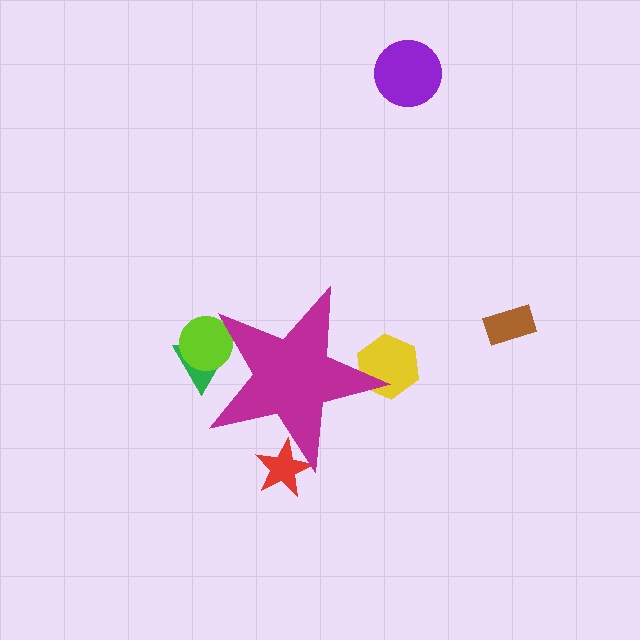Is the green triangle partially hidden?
Yes, the green triangle is partially hidden behind the magenta star.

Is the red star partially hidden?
Yes, the red star is partially hidden behind the magenta star.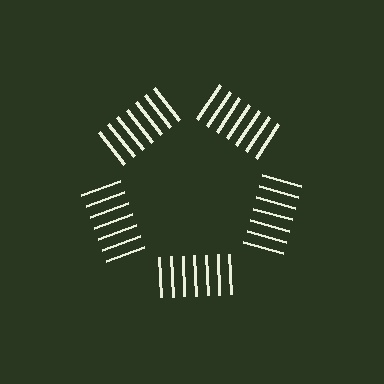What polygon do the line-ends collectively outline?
An illusory pentagon — the line segments terminate on its edges but no continuous stroke is drawn.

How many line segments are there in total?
35 — 7 along each of the 5 edges.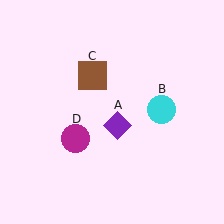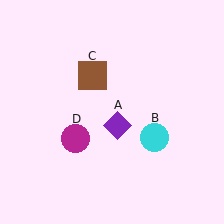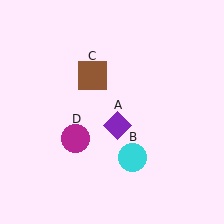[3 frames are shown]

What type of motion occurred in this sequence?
The cyan circle (object B) rotated clockwise around the center of the scene.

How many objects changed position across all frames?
1 object changed position: cyan circle (object B).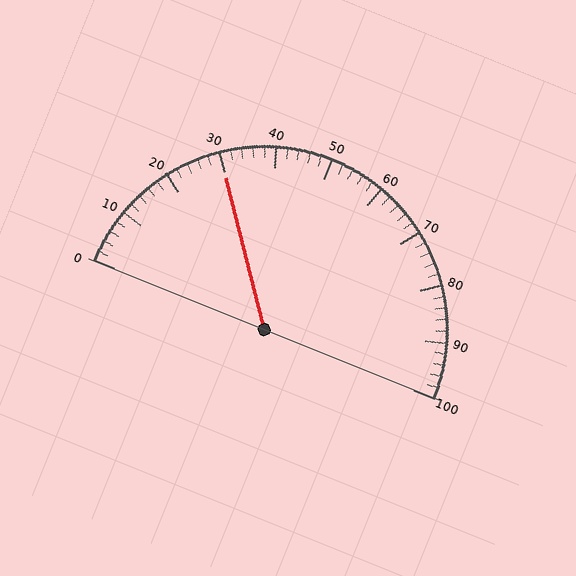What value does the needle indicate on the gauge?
The needle indicates approximately 30.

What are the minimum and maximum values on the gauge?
The gauge ranges from 0 to 100.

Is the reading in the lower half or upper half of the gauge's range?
The reading is in the lower half of the range (0 to 100).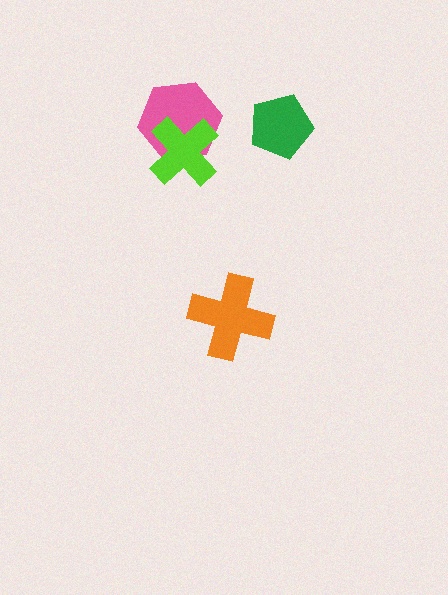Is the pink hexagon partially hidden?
Yes, it is partially covered by another shape.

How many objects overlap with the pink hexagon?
1 object overlaps with the pink hexagon.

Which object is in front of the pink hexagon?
The lime cross is in front of the pink hexagon.